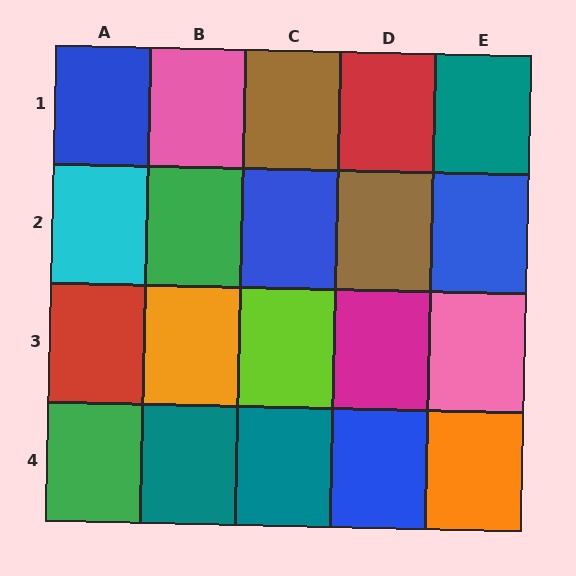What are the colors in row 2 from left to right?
Cyan, green, blue, brown, blue.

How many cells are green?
2 cells are green.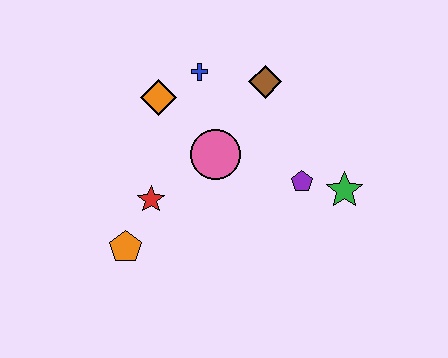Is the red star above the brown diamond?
No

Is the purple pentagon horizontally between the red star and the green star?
Yes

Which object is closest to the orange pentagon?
The red star is closest to the orange pentagon.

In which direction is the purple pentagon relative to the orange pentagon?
The purple pentagon is to the right of the orange pentagon.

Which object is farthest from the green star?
The orange pentagon is farthest from the green star.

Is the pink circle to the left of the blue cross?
No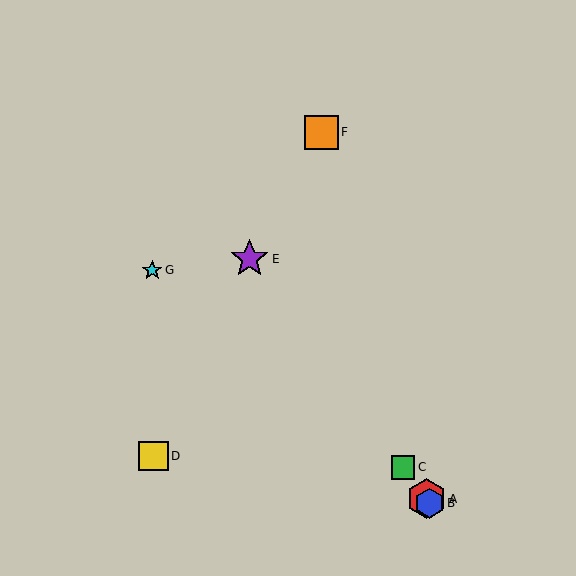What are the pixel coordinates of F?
Object F is at (322, 132).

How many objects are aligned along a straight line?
4 objects (A, B, C, E) are aligned along a straight line.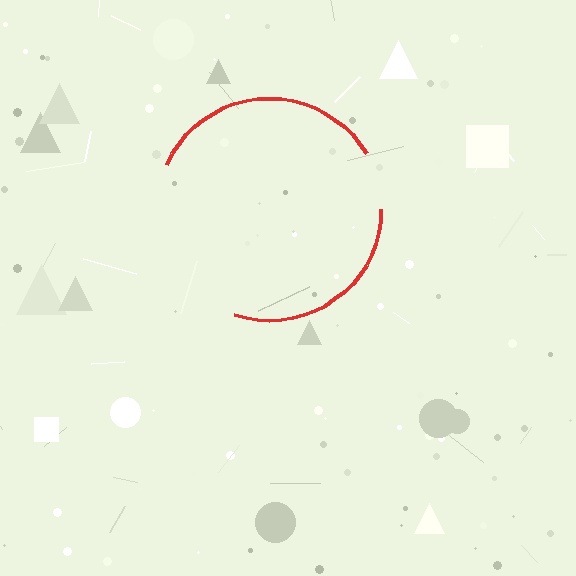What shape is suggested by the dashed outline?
The dashed outline suggests a circle.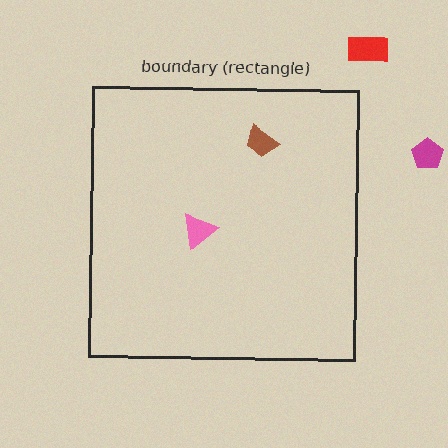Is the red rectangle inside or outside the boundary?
Outside.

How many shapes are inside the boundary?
2 inside, 2 outside.